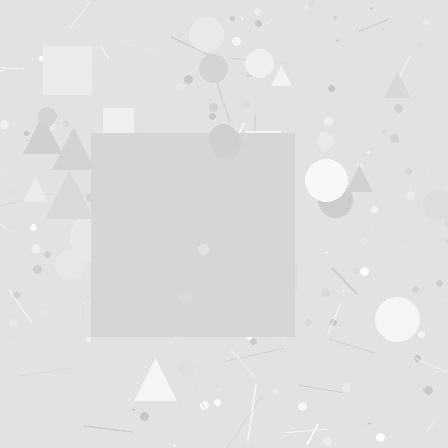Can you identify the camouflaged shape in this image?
The camouflaged shape is a square.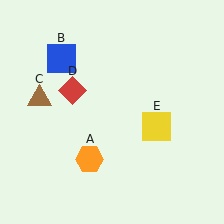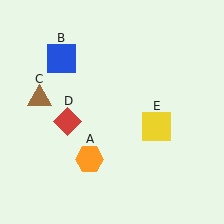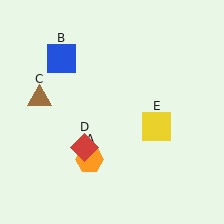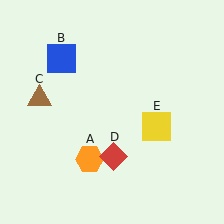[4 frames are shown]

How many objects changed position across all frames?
1 object changed position: red diamond (object D).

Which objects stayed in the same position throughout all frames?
Orange hexagon (object A) and blue square (object B) and brown triangle (object C) and yellow square (object E) remained stationary.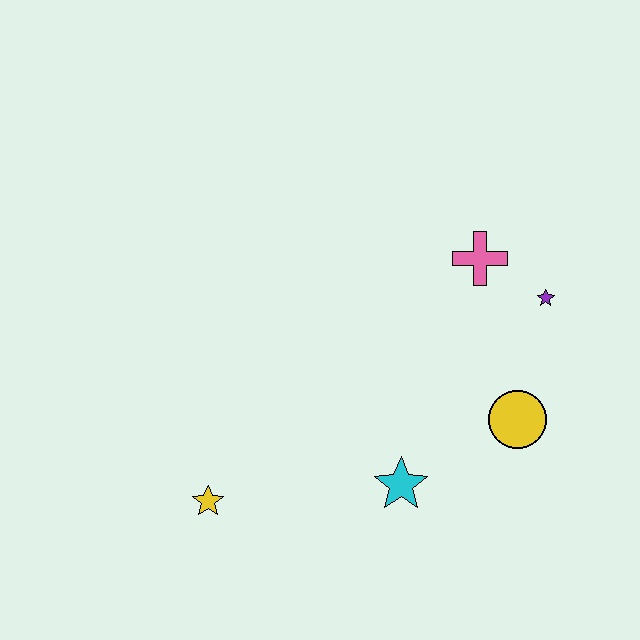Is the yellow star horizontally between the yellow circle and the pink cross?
No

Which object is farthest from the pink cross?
The yellow star is farthest from the pink cross.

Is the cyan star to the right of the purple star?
No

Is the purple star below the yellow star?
No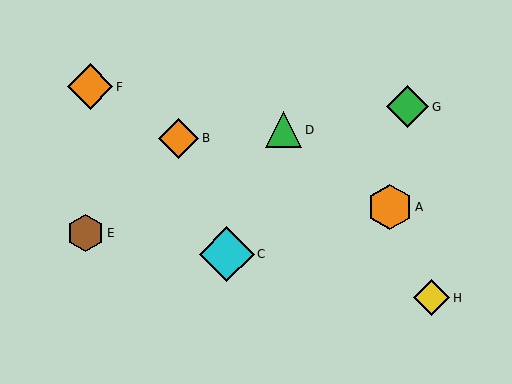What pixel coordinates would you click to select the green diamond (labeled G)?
Click at (408, 107) to select the green diamond G.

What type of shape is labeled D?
Shape D is a green triangle.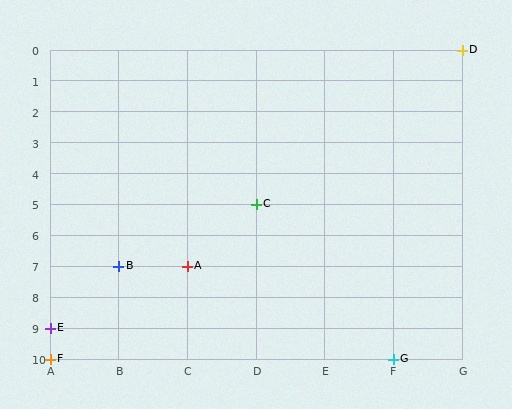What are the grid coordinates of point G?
Point G is at grid coordinates (F, 10).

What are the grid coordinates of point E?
Point E is at grid coordinates (A, 9).